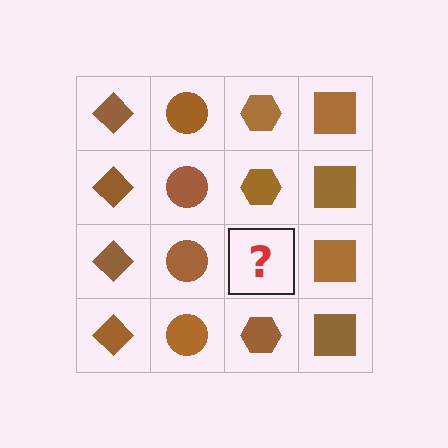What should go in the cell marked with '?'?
The missing cell should contain a brown hexagon.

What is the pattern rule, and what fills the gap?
The rule is that each column has a consistent shape. The gap should be filled with a brown hexagon.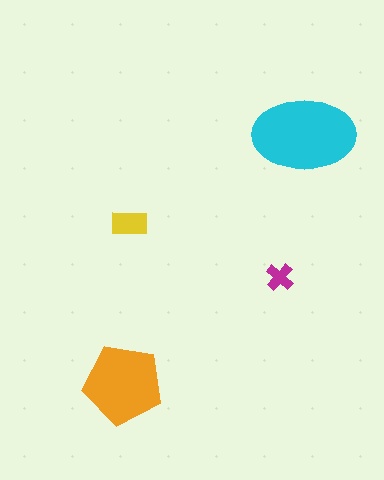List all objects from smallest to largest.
The magenta cross, the yellow rectangle, the orange pentagon, the cyan ellipse.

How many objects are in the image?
There are 4 objects in the image.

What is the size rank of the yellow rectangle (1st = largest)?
3rd.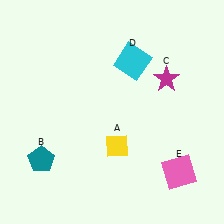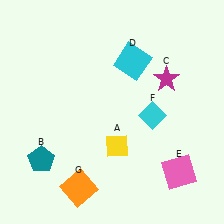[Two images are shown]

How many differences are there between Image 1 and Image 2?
There are 2 differences between the two images.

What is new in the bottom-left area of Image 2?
An orange square (G) was added in the bottom-left area of Image 2.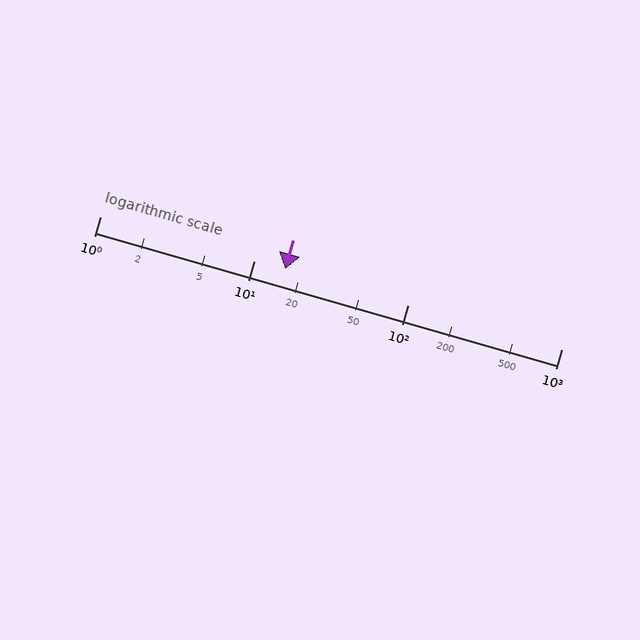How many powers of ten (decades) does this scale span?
The scale spans 3 decades, from 1 to 1000.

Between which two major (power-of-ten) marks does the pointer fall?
The pointer is between 10 and 100.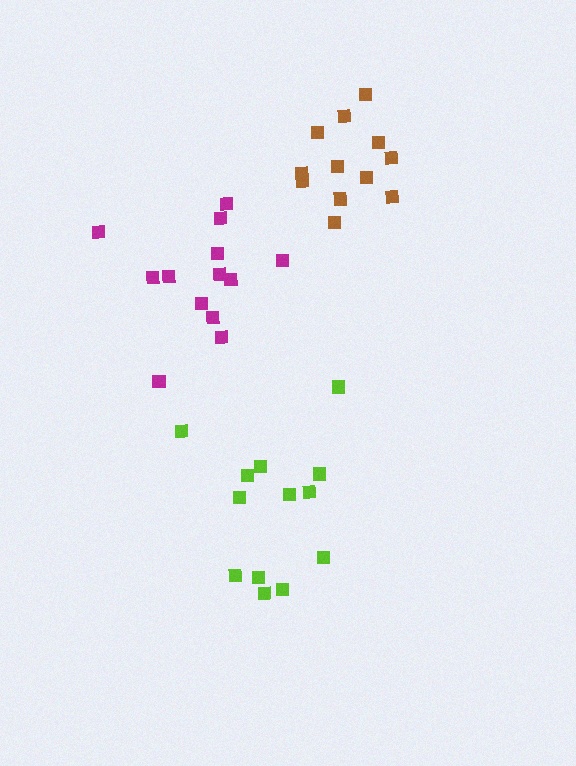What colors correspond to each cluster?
The clusters are colored: magenta, brown, lime.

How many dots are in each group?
Group 1: 13 dots, Group 2: 12 dots, Group 3: 13 dots (38 total).